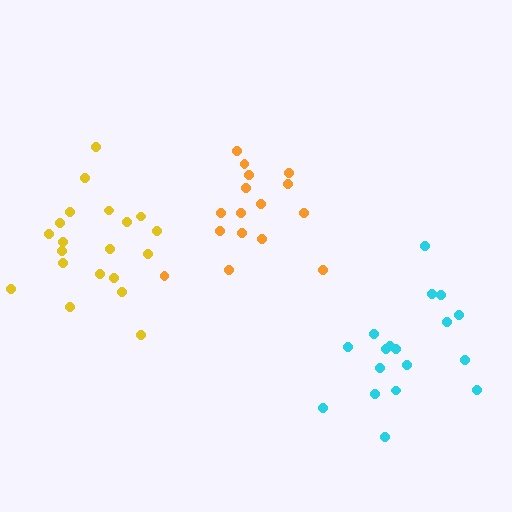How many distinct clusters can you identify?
There are 3 distinct clusters.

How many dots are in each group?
Group 1: 20 dots, Group 2: 16 dots, Group 3: 18 dots (54 total).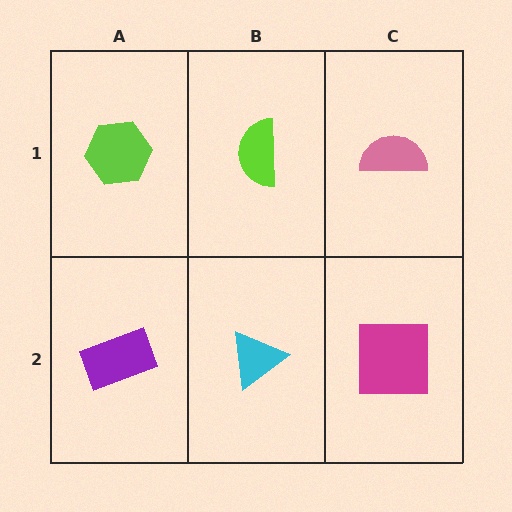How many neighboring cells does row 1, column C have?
2.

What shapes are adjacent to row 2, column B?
A lime semicircle (row 1, column B), a purple rectangle (row 2, column A), a magenta square (row 2, column C).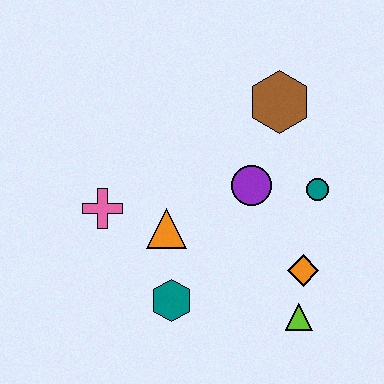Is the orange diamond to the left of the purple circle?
No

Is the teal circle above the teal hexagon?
Yes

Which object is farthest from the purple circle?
The pink cross is farthest from the purple circle.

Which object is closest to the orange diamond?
The lime triangle is closest to the orange diamond.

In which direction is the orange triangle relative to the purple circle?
The orange triangle is to the left of the purple circle.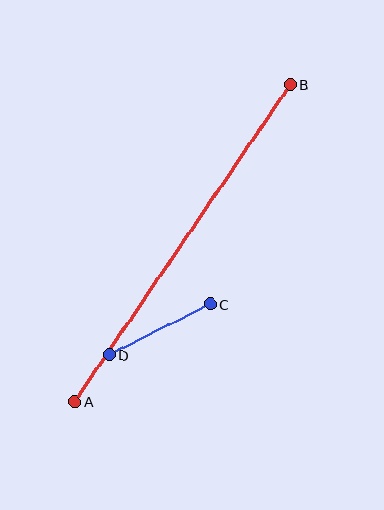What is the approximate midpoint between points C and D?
The midpoint is at approximately (159, 329) pixels.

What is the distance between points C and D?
The distance is approximately 113 pixels.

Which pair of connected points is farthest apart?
Points A and B are farthest apart.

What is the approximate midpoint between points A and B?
The midpoint is at approximately (182, 243) pixels.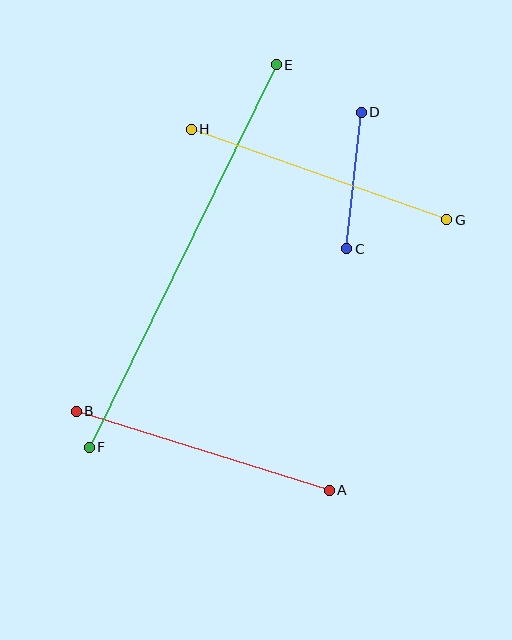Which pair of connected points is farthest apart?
Points E and F are farthest apart.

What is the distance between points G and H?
The distance is approximately 271 pixels.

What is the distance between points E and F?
The distance is approximately 426 pixels.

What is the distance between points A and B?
The distance is approximately 265 pixels.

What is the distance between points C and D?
The distance is approximately 137 pixels.